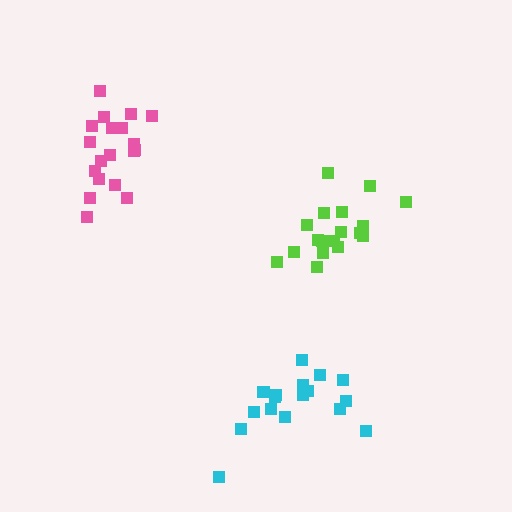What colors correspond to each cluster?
The clusters are colored: cyan, pink, lime.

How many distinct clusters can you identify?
There are 3 distinct clusters.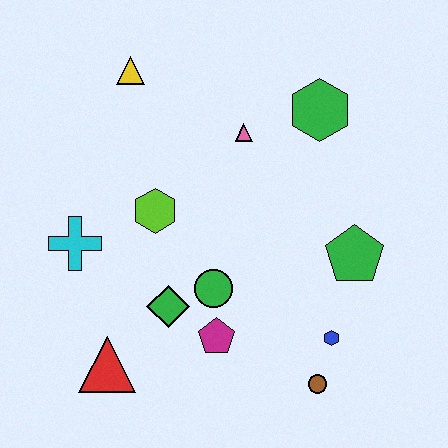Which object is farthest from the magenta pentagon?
The yellow triangle is farthest from the magenta pentagon.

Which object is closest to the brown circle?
The blue hexagon is closest to the brown circle.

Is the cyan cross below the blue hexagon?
No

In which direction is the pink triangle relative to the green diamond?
The pink triangle is above the green diamond.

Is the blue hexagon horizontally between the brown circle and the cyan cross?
No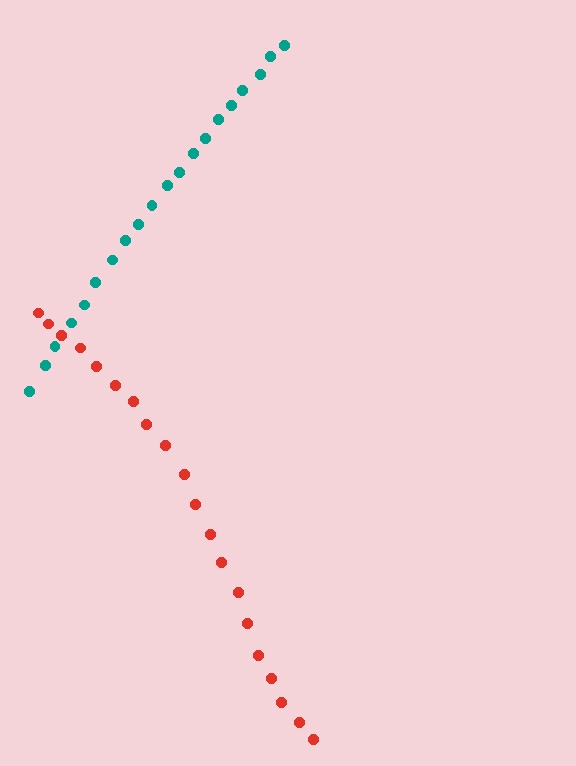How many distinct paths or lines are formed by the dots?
There are 2 distinct paths.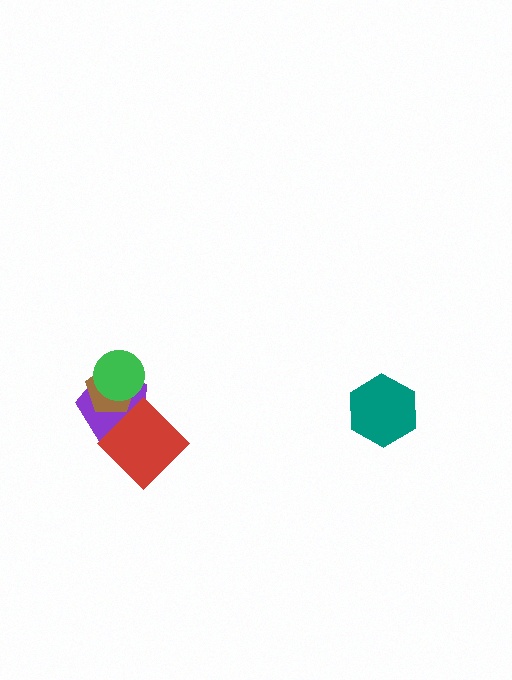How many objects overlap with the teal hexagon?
0 objects overlap with the teal hexagon.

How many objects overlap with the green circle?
2 objects overlap with the green circle.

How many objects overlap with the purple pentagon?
3 objects overlap with the purple pentagon.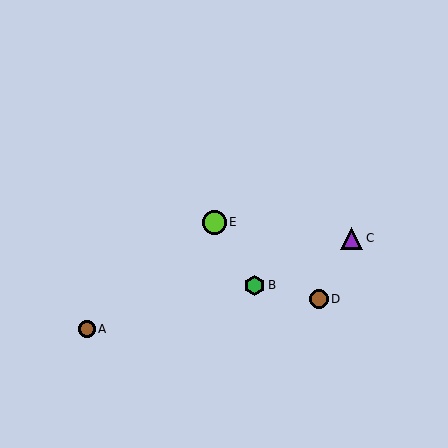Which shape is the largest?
The lime circle (labeled E) is the largest.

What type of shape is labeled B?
Shape B is a green hexagon.